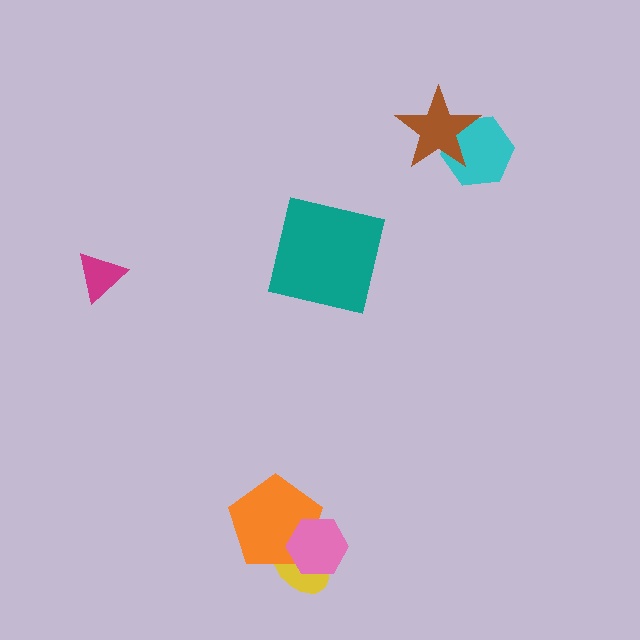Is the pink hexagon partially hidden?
No, no other shape covers it.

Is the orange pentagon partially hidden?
Yes, it is partially covered by another shape.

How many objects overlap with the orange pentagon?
2 objects overlap with the orange pentagon.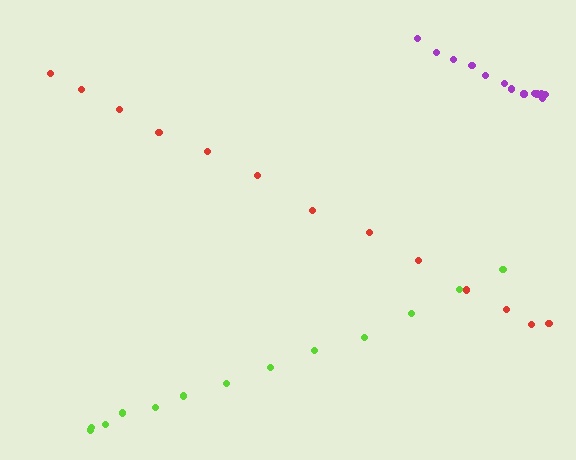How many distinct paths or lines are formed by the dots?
There are 3 distinct paths.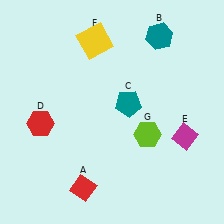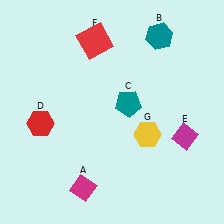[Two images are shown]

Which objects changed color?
A changed from red to magenta. F changed from yellow to red. G changed from lime to yellow.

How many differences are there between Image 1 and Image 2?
There are 3 differences between the two images.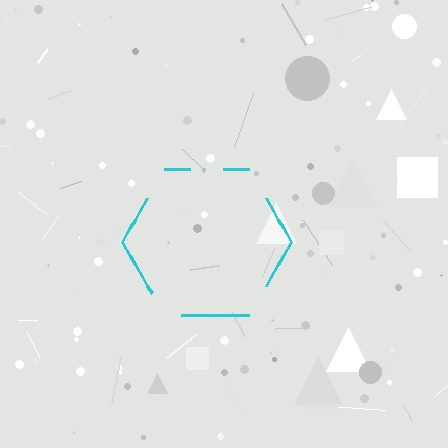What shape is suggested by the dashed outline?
The dashed outline suggests a hexagon.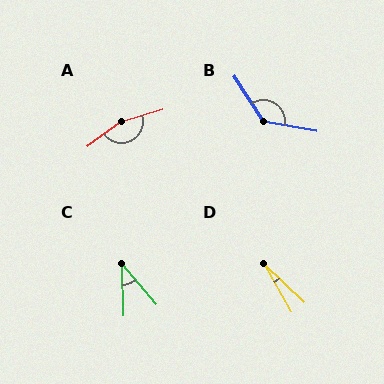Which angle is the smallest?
D, at approximately 17 degrees.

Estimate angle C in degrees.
Approximately 38 degrees.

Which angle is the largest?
A, at approximately 159 degrees.